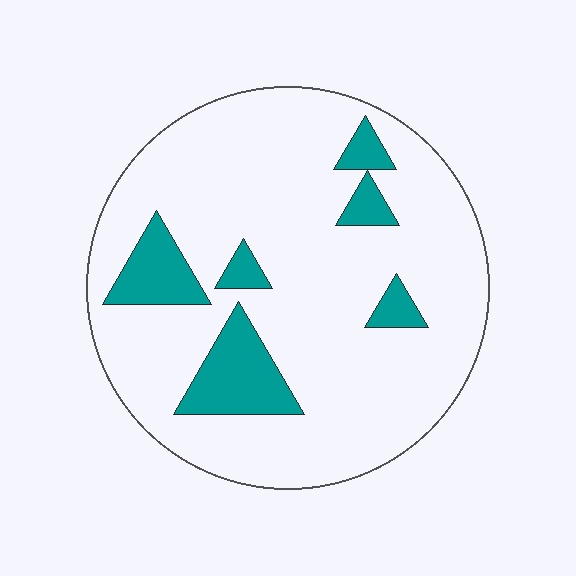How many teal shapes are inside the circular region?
6.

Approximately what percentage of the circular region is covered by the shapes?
Approximately 15%.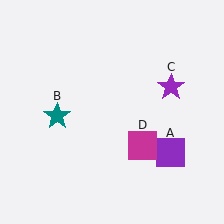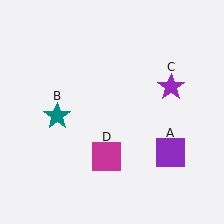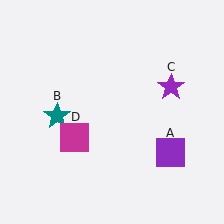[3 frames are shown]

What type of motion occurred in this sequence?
The magenta square (object D) rotated clockwise around the center of the scene.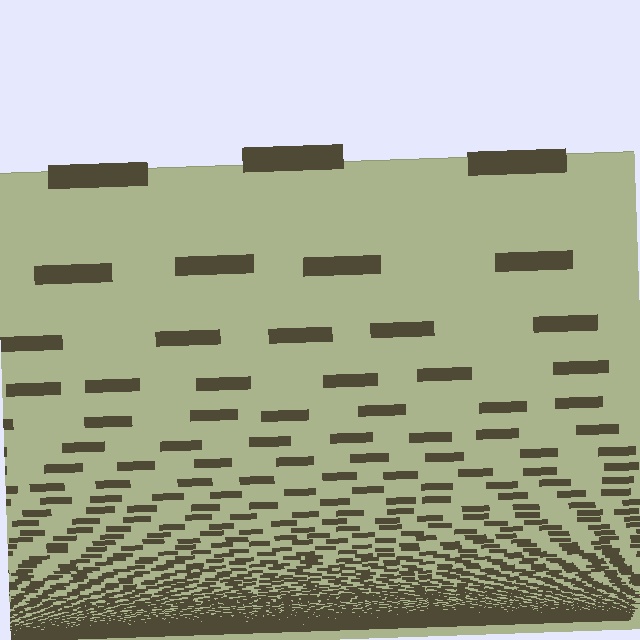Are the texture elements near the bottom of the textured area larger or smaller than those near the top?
Smaller. The gradient is inverted — elements near the bottom are smaller and denser.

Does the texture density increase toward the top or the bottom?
Density increases toward the bottom.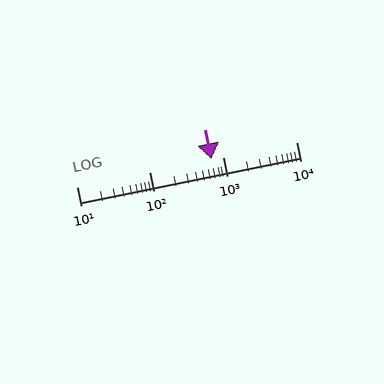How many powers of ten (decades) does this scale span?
The scale spans 3 decades, from 10 to 10000.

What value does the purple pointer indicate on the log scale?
The pointer indicates approximately 690.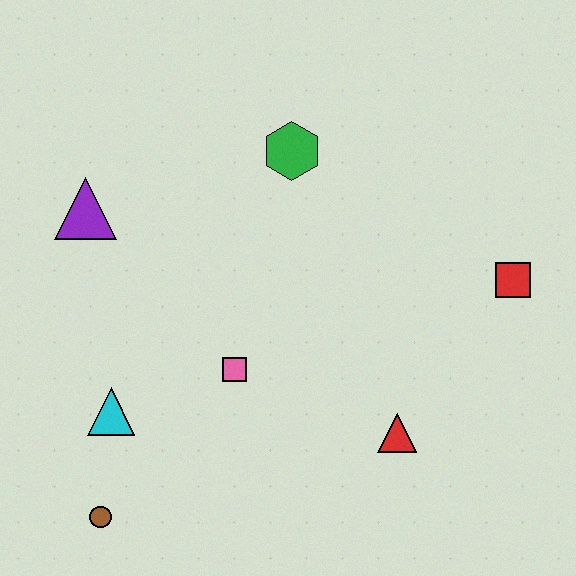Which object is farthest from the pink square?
The red square is farthest from the pink square.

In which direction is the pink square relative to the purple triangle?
The pink square is below the purple triangle.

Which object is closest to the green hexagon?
The purple triangle is closest to the green hexagon.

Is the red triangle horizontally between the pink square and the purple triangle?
No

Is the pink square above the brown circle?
Yes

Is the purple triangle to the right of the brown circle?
No